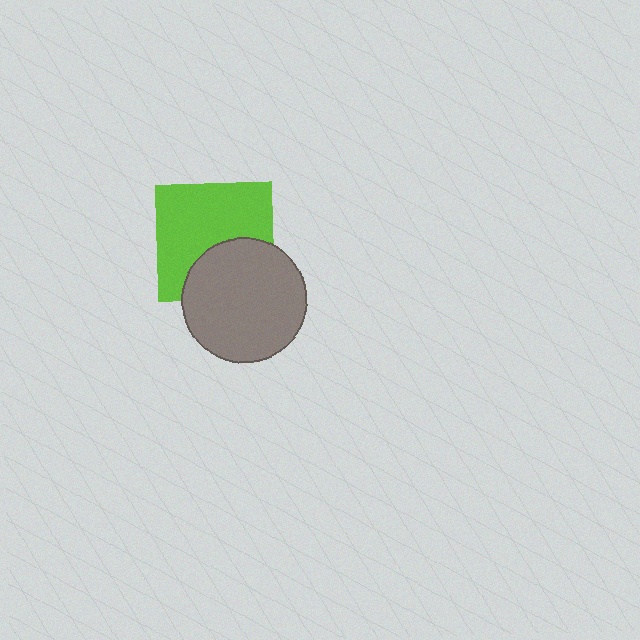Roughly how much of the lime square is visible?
About half of it is visible (roughly 64%).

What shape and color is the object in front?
The object in front is a gray circle.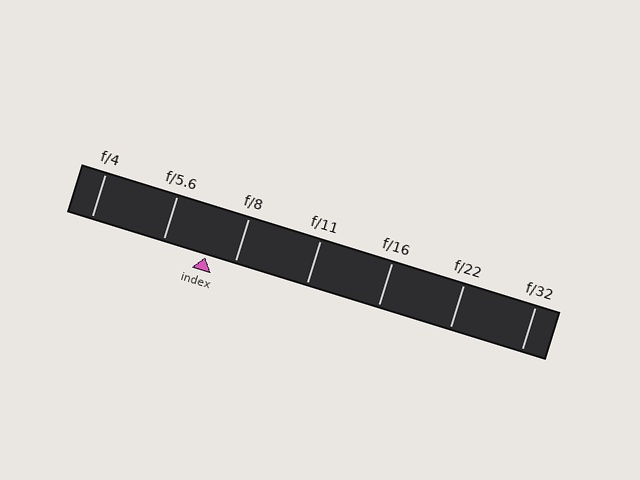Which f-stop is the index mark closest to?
The index mark is closest to f/8.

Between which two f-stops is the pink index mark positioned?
The index mark is between f/5.6 and f/8.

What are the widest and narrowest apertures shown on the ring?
The widest aperture shown is f/4 and the narrowest is f/32.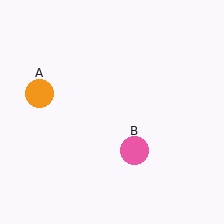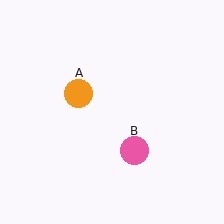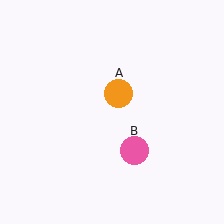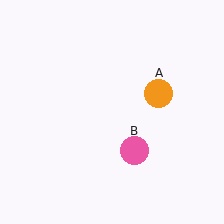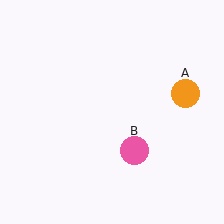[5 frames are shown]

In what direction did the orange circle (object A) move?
The orange circle (object A) moved right.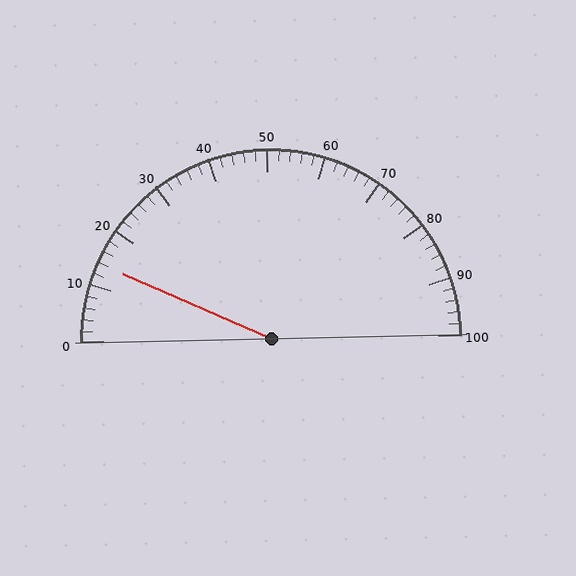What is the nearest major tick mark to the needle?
The nearest major tick mark is 10.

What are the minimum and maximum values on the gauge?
The gauge ranges from 0 to 100.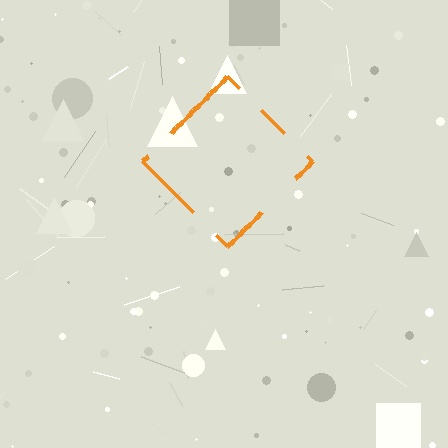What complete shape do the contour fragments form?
The contour fragments form a diamond.